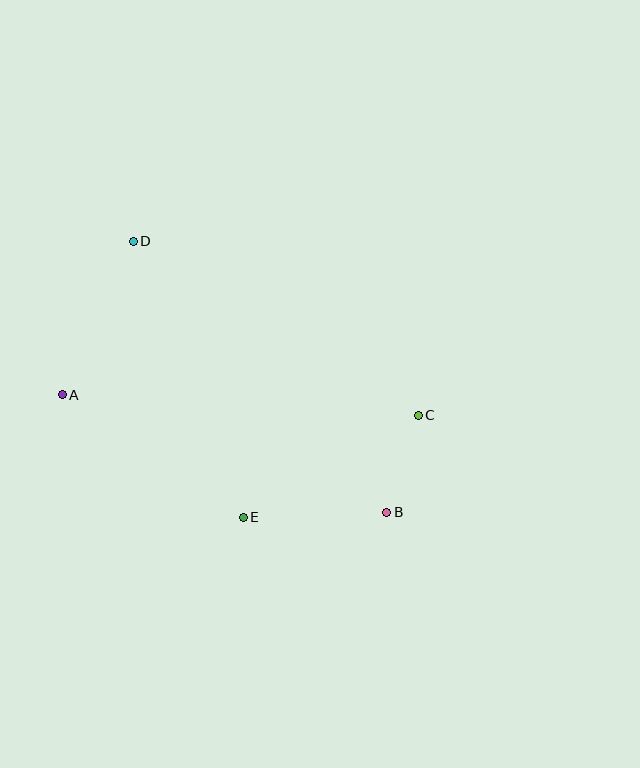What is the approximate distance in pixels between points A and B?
The distance between A and B is approximately 345 pixels.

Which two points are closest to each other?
Points B and C are closest to each other.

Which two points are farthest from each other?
Points B and D are farthest from each other.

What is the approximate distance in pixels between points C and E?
The distance between C and E is approximately 202 pixels.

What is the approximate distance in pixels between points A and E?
The distance between A and E is approximately 219 pixels.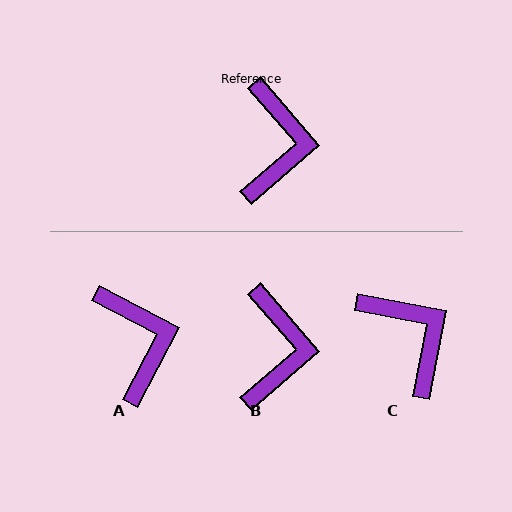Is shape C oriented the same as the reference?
No, it is off by about 39 degrees.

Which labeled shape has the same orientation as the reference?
B.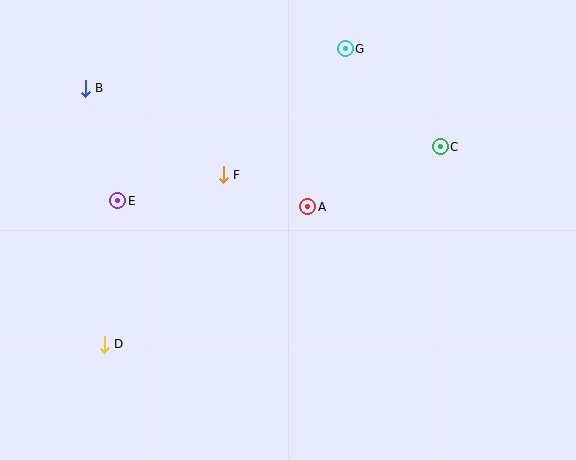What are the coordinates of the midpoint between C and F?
The midpoint between C and F is at (332, 161).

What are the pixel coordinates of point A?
Point A is at (308, 207).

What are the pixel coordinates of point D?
Point D is at (104, 344).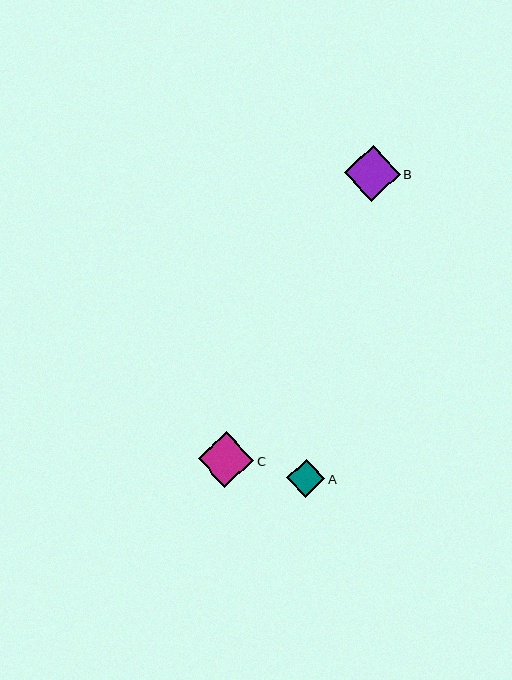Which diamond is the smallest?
Diamond A is the smallest with a size of approximately 38 pixels.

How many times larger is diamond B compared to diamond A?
Diamond B is approximately 1.5 times the size of diamond A.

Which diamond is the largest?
Diamond B is the largest with a size of approximately 56 pixels.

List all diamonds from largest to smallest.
From largest to smallest: B, C, A.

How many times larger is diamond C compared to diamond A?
Diamond C is approximately 1.5 times the size of diamond A.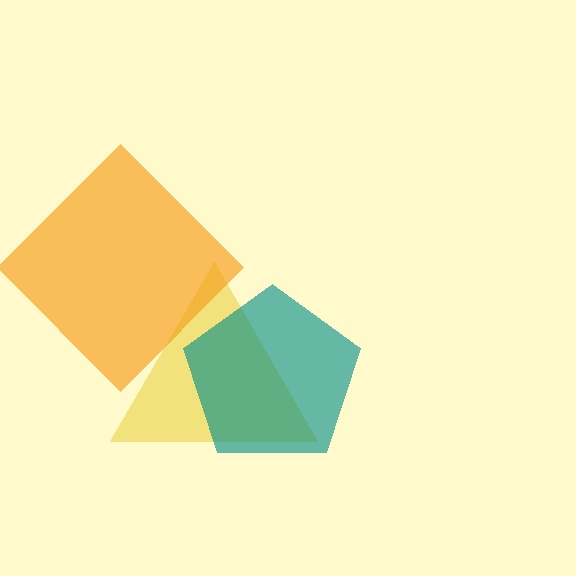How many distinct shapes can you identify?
There are 3 distinct shapes: a yellow triangle, an orange diamond, a teal pentagon.